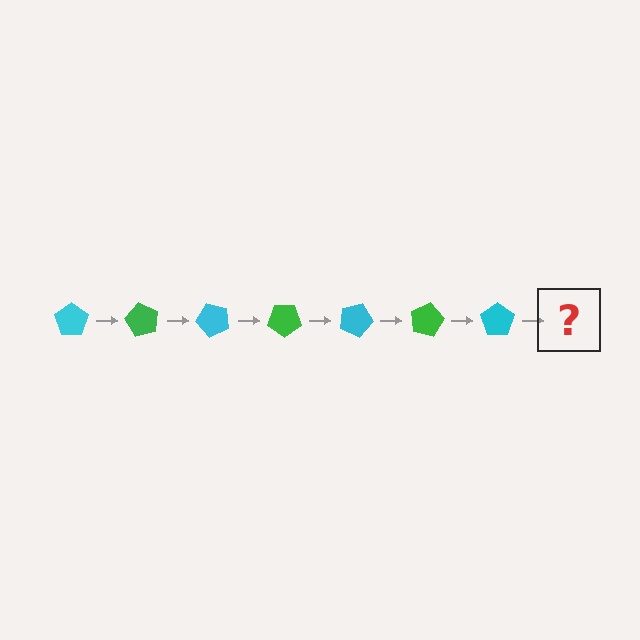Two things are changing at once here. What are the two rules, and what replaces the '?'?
The two rules are that it rotates 60 degrees each step and the color cycles through cyan and green. The '?' should be a green pentagon, rotated 420 degrees from the start.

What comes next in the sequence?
The next element should be a green pentagon, rotated 420 degrees from the start.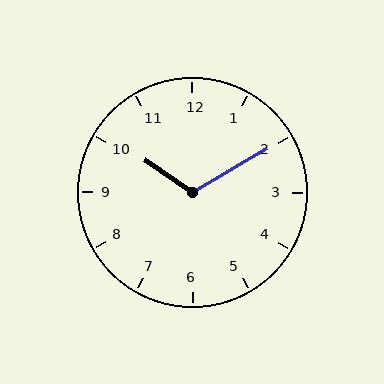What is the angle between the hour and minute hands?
Approximately 115 degrees.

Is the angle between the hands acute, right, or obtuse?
It is obtuse.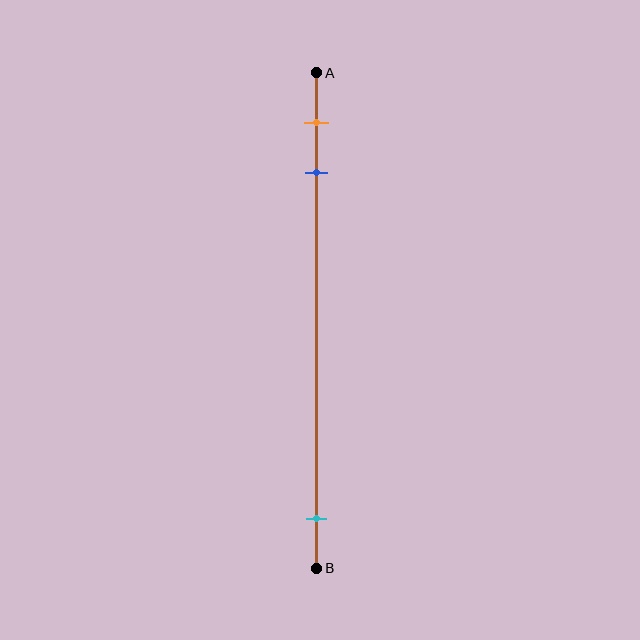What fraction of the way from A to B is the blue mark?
The blue mark is approximately 20% (0.2) of the way from A to B.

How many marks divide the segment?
There are 3 marks dividing the segment.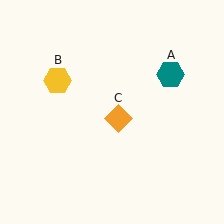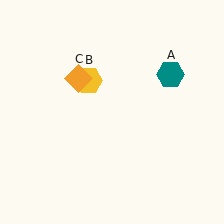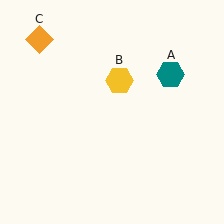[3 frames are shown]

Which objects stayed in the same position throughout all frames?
Teal hexagon (object A) remained stationary.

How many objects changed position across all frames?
2 objects changed position: yellow hexagon (object B), orange diamond (object C).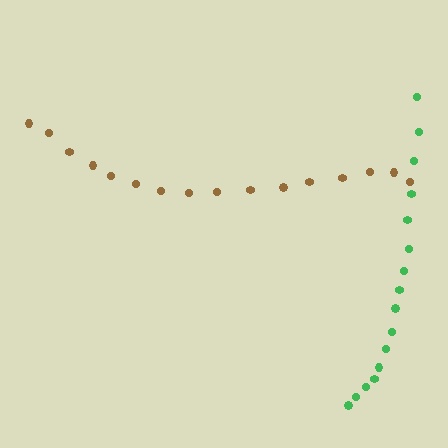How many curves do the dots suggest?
There are 2 distinct paths.